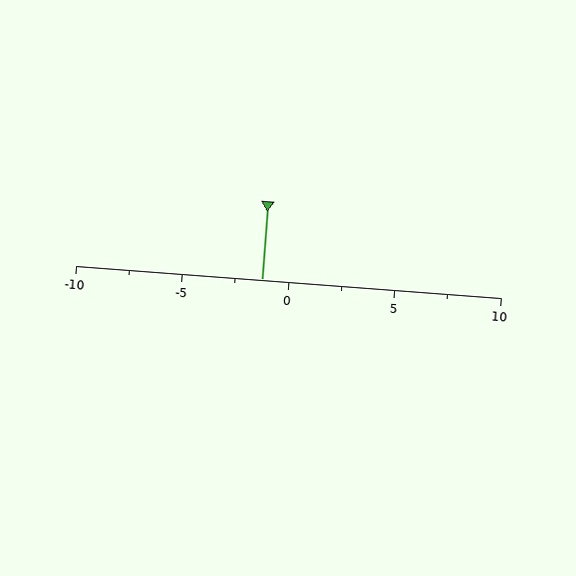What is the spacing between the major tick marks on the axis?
The major ticks are spaced 5 apart.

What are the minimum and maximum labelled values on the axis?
The axis runs from -10 to 10.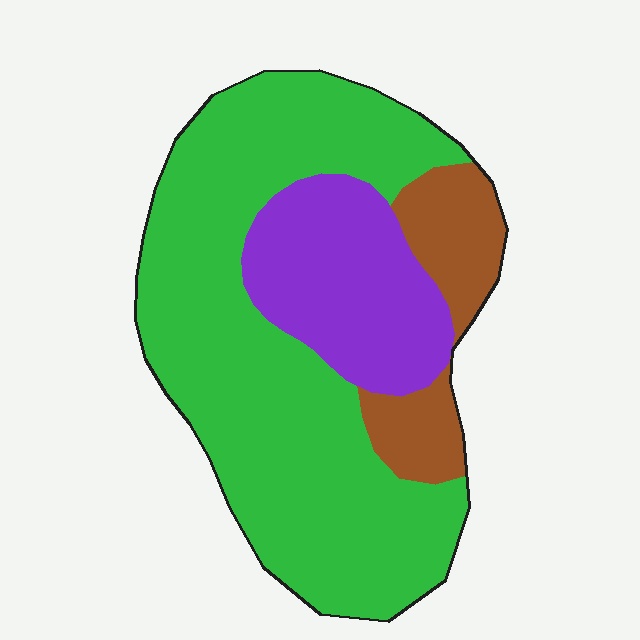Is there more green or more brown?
Green.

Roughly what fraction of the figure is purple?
Purple takes up about one fifth (1/5) of the figure.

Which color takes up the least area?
Brown, at roughly 15%.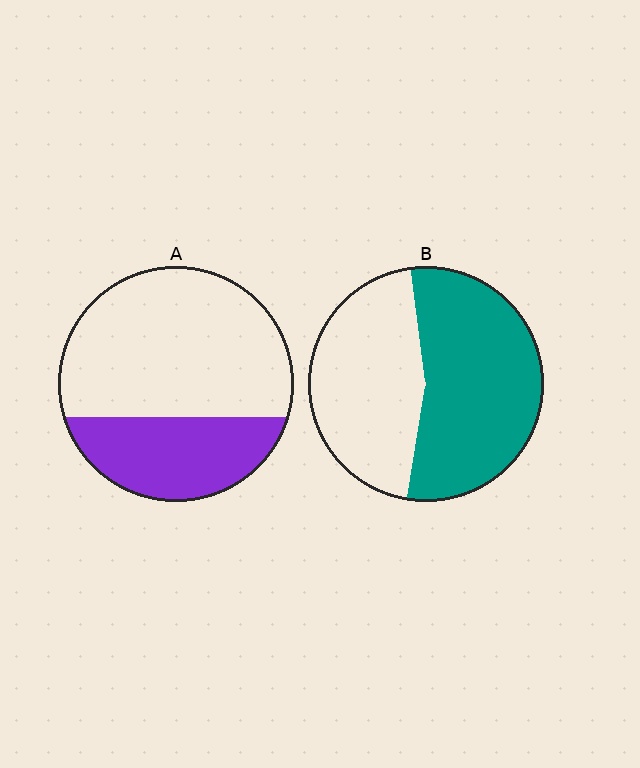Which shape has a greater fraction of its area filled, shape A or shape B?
Shape B.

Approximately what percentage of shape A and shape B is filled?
A is approximately 30% and B is approximately 55%.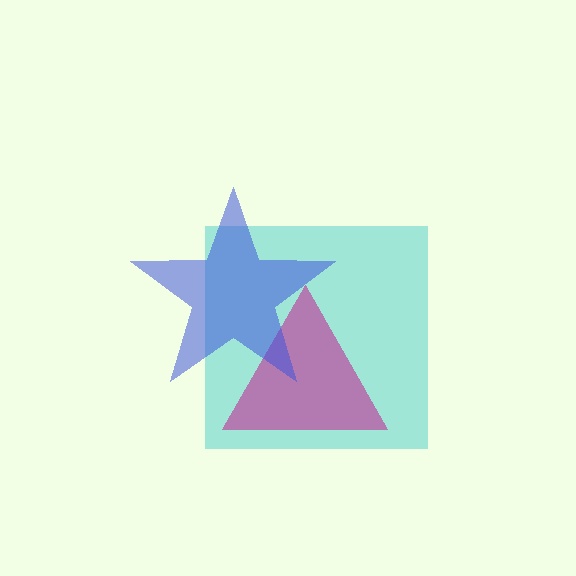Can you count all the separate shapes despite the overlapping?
Yes, there are 3 separate shapes.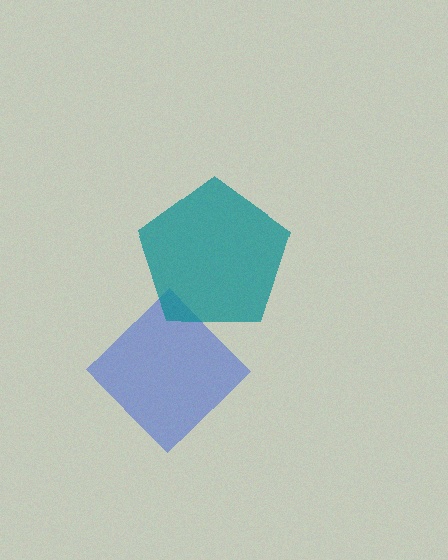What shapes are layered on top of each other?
The layered shapes are: a blue diamond, a teal pentagon.